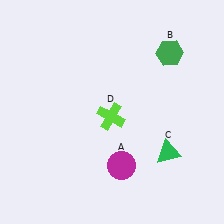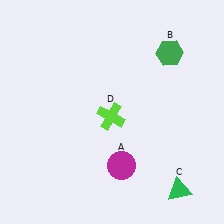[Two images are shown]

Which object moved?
The green triangle (C) moved down.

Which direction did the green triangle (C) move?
The green triangle (C) moved down.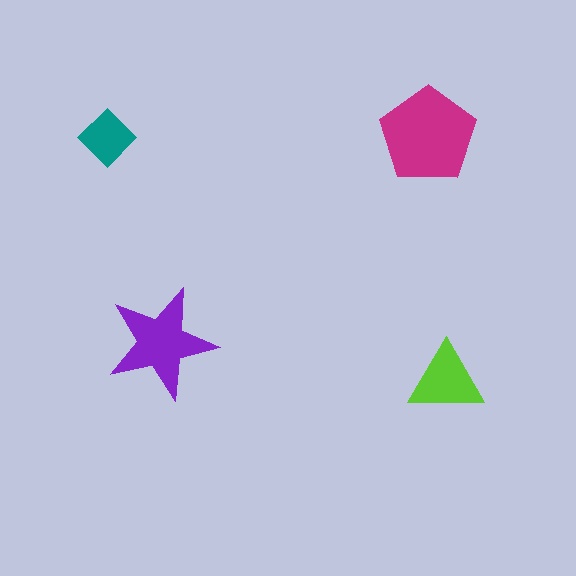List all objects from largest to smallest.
The magenta pentagon, the purple star, the lime triangle, the teal diamond.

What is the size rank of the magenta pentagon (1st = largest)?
1st.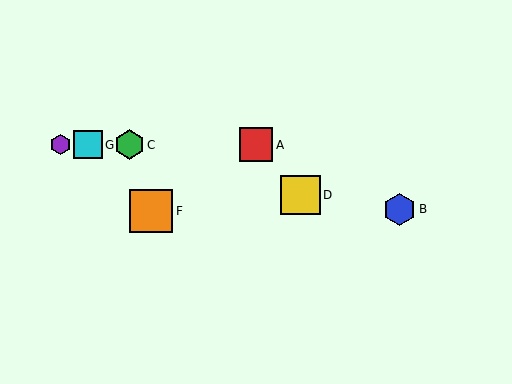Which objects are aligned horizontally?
Objects A, C, E, G are aligned horizontally.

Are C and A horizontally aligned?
Yes, both are at y≈145.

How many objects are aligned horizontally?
4 objects (A, C, E, G) are aligned horizontally.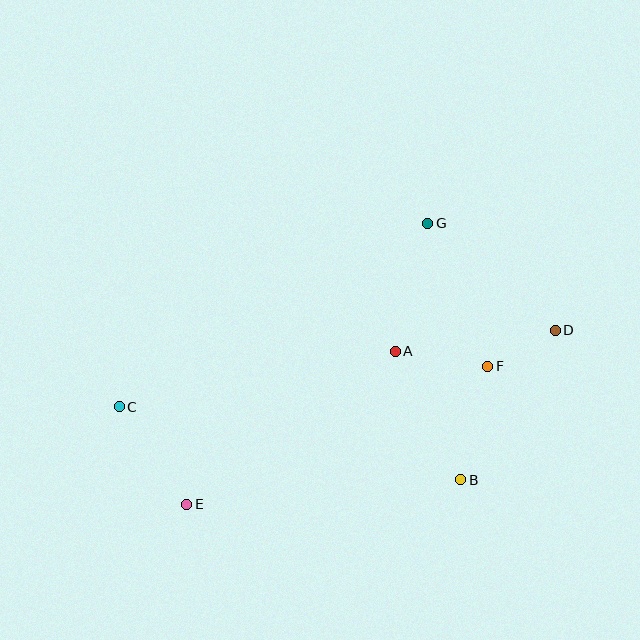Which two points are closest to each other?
Points D and F are closest to each other.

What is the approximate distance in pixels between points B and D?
The distance between B and D is approximately 177 pixels.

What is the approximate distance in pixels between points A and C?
The distance between A and C is approximately 282 pixels.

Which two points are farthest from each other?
Points C and D are farthest from each other.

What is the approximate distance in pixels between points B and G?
The distance between B and G is approximately 258 pixels.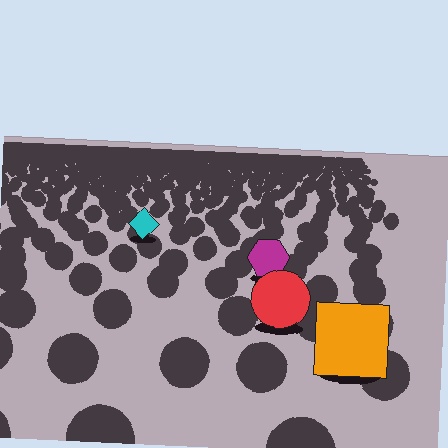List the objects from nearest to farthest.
From nearest to farthest: the orange square, the red circle, the magenta hexagon, the cyan diamond.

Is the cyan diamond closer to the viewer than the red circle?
No. The red circle is closer — you can tell from the texture gradient: the ground texture is coarser near it.